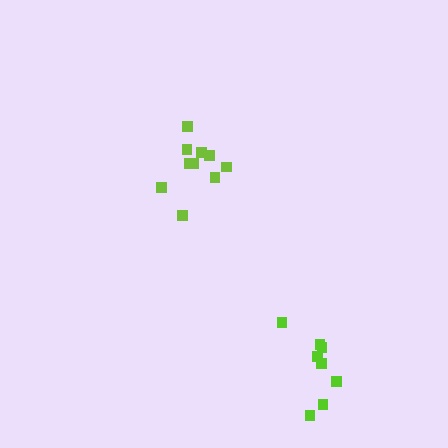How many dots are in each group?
Group 1: 8 dots, Group 2: 10 dots (18 total).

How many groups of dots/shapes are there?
There are 2 groups.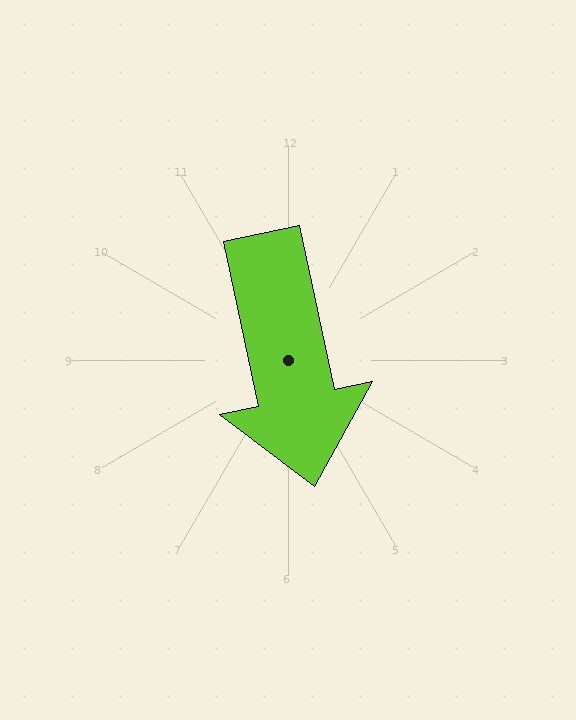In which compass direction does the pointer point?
South.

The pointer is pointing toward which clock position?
Roughly 6 o'clock.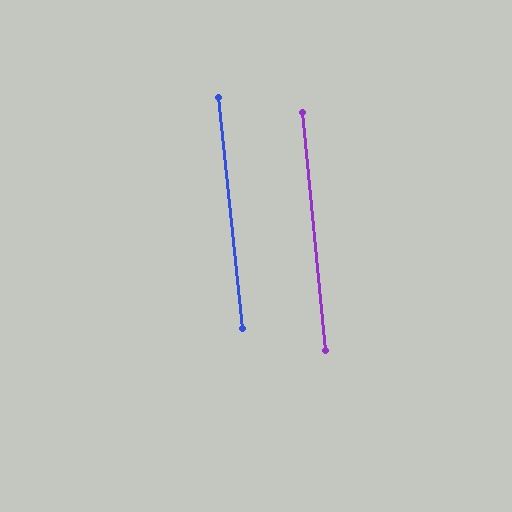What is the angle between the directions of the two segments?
Approximately 0 degrees.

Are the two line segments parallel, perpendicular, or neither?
Parallel — their directions differ by only 0.4°.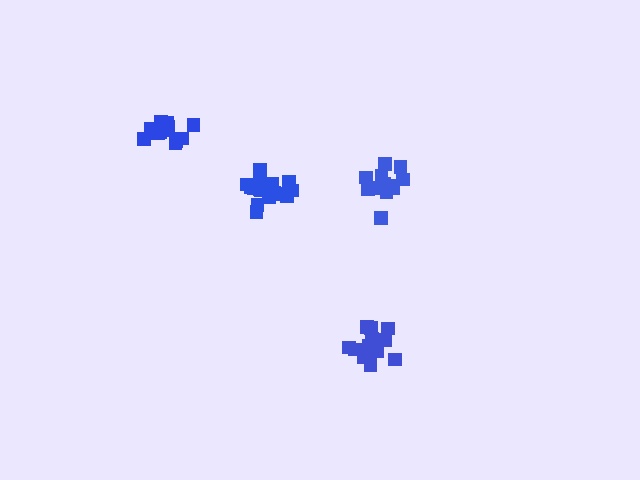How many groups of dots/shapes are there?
There are 4 groups.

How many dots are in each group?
Group 1: 15 dots, Group 2: 15 dots, Group 3: 13 dots, Group 4: 19 dots (62 total).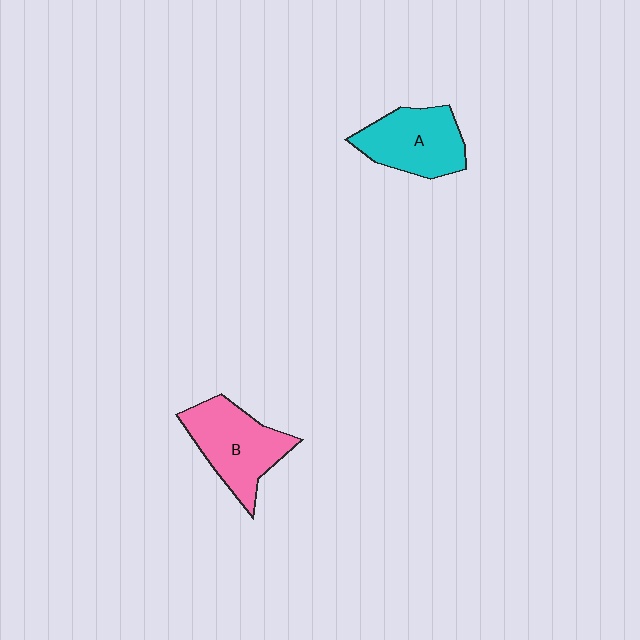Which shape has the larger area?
Shape B (pink).